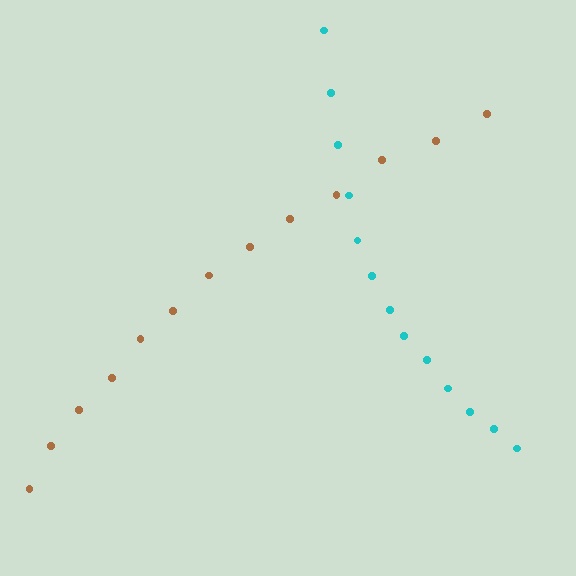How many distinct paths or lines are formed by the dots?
There are 2 distinct paths.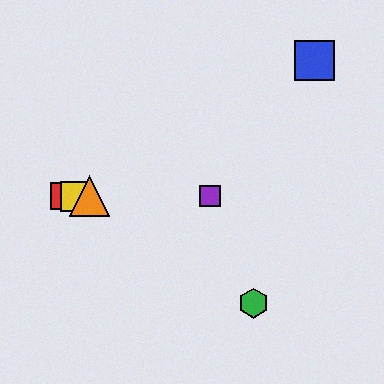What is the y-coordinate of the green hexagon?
The green hexagon is at y≈303.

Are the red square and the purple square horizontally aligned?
Yes, both are at y≈196.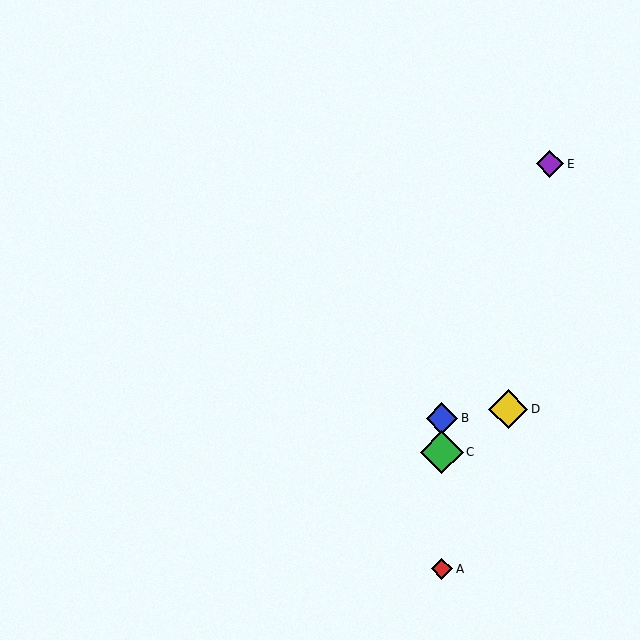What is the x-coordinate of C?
Object C is at x≈442.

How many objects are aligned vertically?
3 objects (A, B, C) are aligned vertically.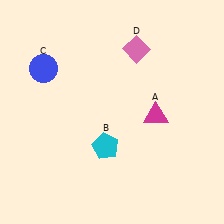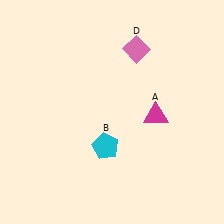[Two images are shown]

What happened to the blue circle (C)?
The blue circle (C) was removed in Image 2. It was in the top-left area of Image 1.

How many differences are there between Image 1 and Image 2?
There is 1 difference between the two images.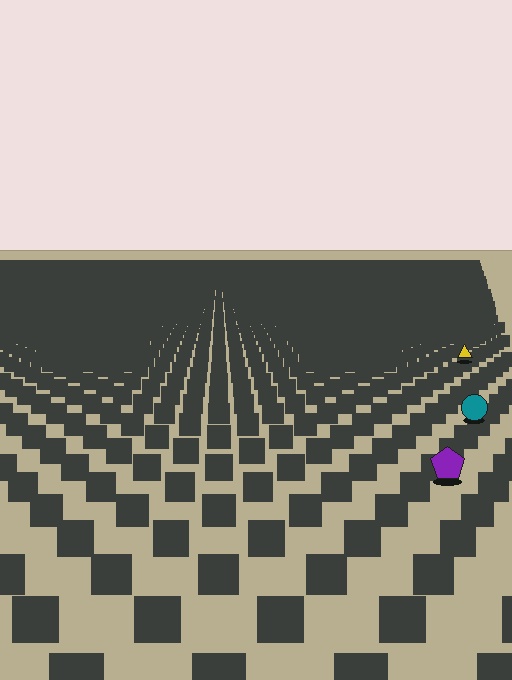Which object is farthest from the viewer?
The yellow triangle is farthest from the viewer. It appears smaller and the ground texture around it is denser.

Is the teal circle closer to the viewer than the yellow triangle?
Yes. The teal circle is closer — you can tell from the texture gradient: the ground texture is coarser near it.